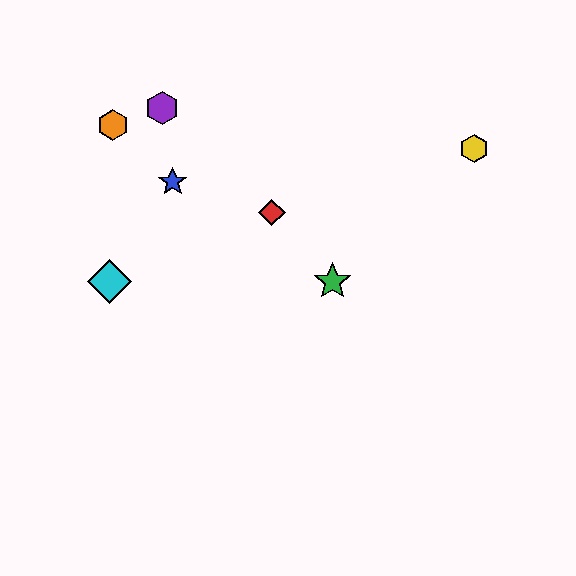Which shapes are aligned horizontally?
The green star, the cyan diamond are aligned horizontally.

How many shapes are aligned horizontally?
2 shapes (the green star, the cyan diamond) are aligned horizontally.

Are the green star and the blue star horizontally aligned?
No, the green star is at y≈282 and the blue star is at y≈182.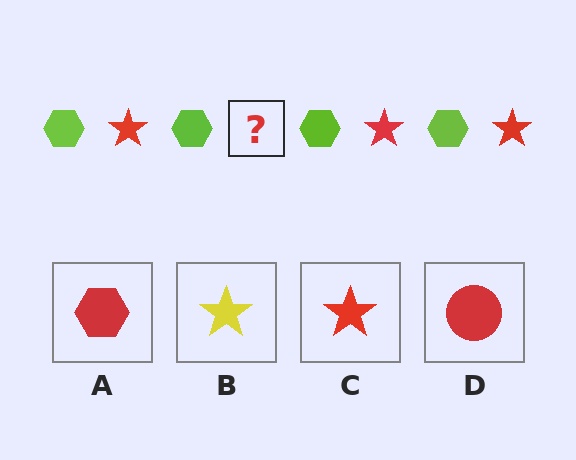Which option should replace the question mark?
Option C.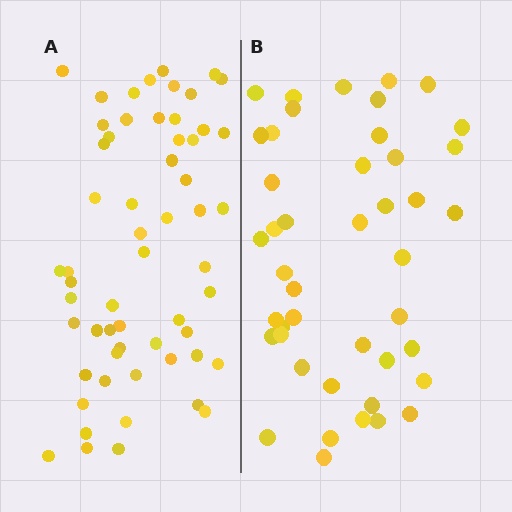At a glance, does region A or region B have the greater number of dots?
Region A (the left region) has more dots.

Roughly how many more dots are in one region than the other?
Region A has approximately 15 more dots than region B.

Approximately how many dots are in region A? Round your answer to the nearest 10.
About 60 dots. (The exact count is 58, which rounds to 60.)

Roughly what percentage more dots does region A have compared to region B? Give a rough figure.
About 30% more.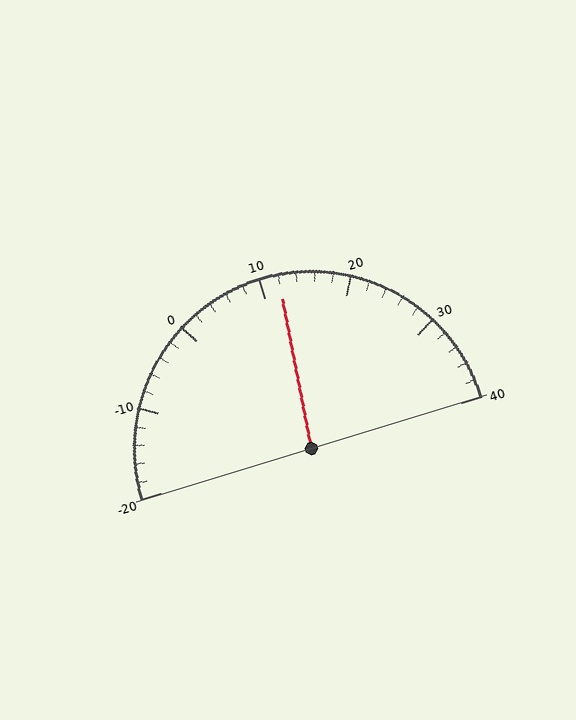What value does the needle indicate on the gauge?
The needle indicates approximately 12.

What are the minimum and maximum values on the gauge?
The gauge ranges from -20 to 40.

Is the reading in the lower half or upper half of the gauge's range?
The reading is in the upper half of the range (-20 to 40).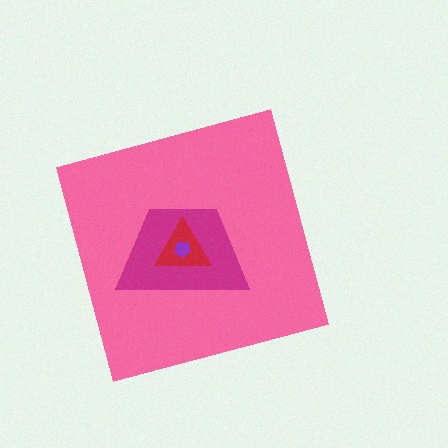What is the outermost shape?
The pink diamond.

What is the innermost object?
The purple pentagon.